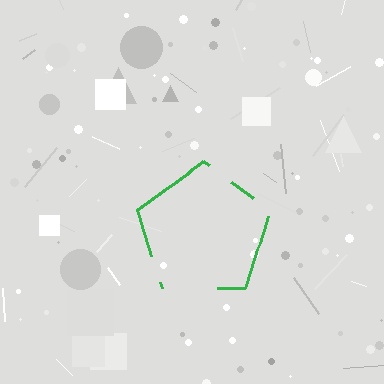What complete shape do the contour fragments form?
The contour fragments form a pentagon.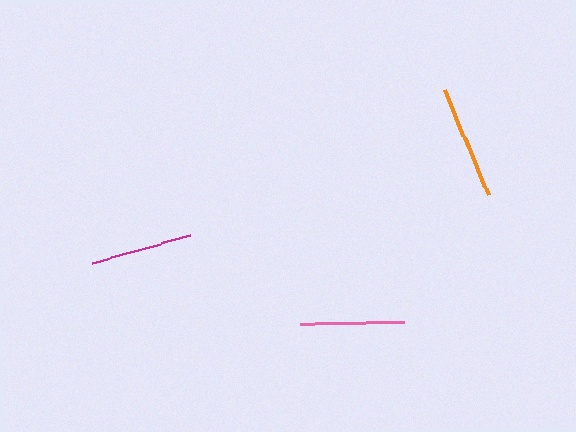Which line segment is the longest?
The orange line is the longest at approximately 114 pixels.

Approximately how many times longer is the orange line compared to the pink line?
The orange line is approximately 1.1 times the length of the pink line.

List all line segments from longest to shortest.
From longest to shortest: orange, pink, magenta.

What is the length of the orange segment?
The orange segment is approximately 114 pixels long.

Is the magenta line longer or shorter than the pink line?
The pink line is longer than the magenta line.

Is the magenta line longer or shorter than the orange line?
The orange line is longer than the magenta line.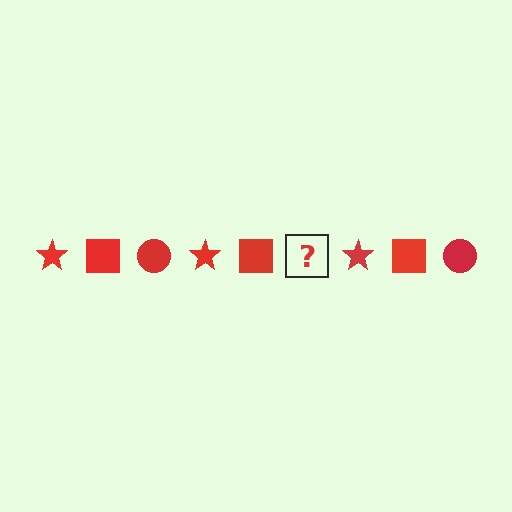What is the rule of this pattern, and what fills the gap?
The rule is that the pattern cycles through star, square, circle shapes in red. The gap should be filled with a red circle.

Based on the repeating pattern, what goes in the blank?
The blank should be a red circle.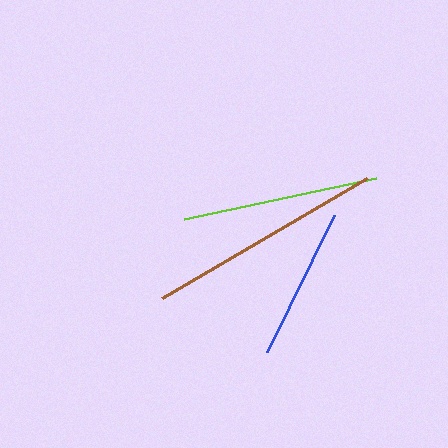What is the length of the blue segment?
The blue segment is approximately 152 pixels long.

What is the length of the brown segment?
The brown segment is approximately 238 pixels long.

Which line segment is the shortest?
The blue line is the shortest at approximately 152 pixels.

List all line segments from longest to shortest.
From longest to shortest: brown, lime, blue.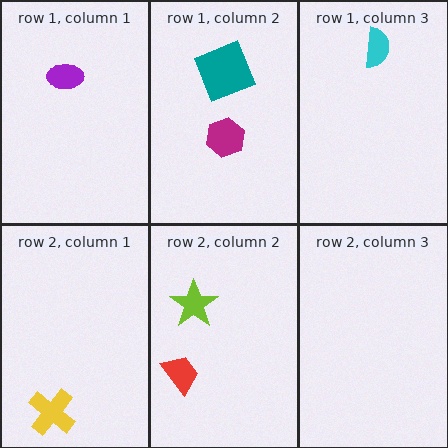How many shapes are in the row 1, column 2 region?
2.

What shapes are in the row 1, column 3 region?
The cyan semicircle.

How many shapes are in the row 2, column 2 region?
2.